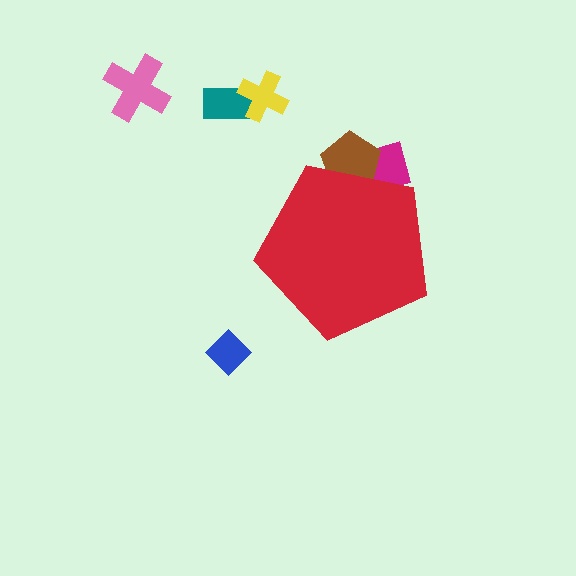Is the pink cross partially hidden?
No, the pink cross is fully visible.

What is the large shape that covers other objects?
A red pentagon.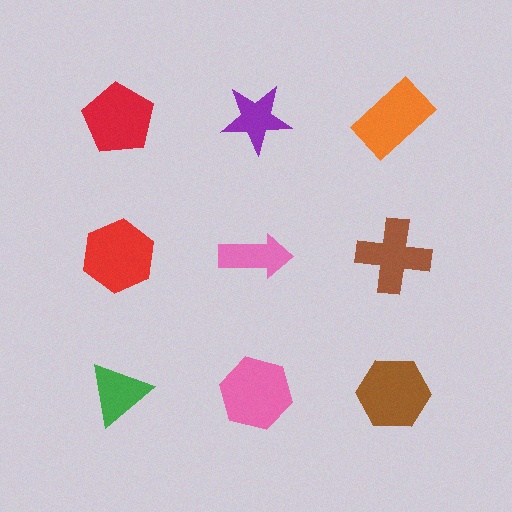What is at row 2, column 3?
A brown cross.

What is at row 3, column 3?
A brown hexagon.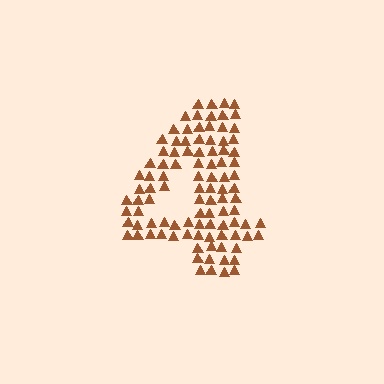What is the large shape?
The large shape is the digit 4.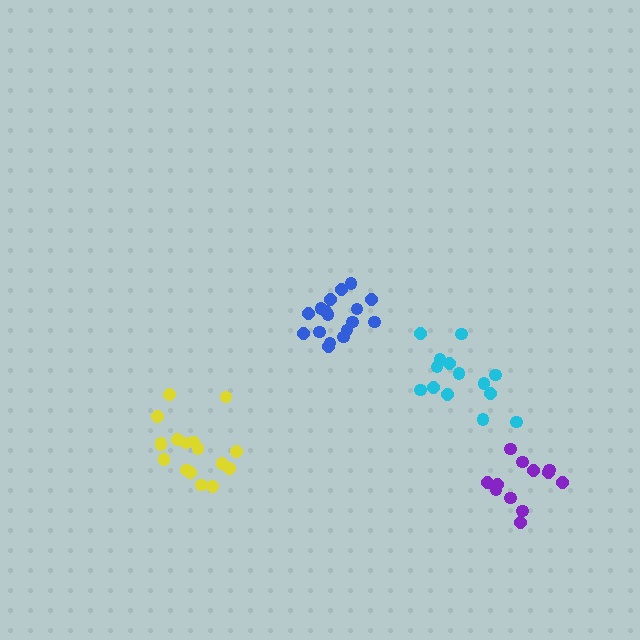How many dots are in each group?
Group 1: 14 dots, Group 2: 17 dots, Group 3: 17 dots, Group 4: 12 dots (60 total).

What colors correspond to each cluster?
The clusters are colored: cyan, blue, yellow, purple.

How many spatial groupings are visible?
There are 4 spatial groupings.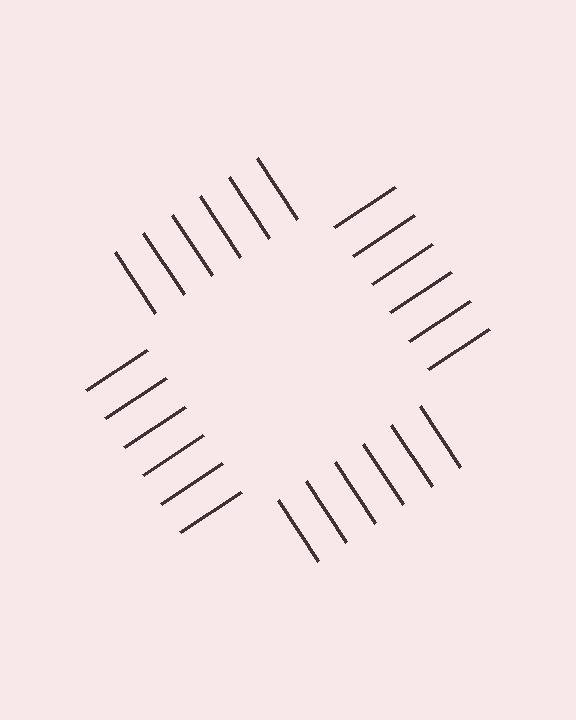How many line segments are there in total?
24 — 6 along each of the 4 edges.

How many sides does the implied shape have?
4 sides — the line-ends trace a square.